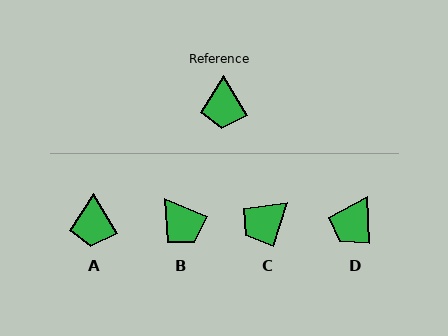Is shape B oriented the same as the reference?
No, it is off by about 36 degrees.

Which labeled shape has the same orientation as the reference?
A.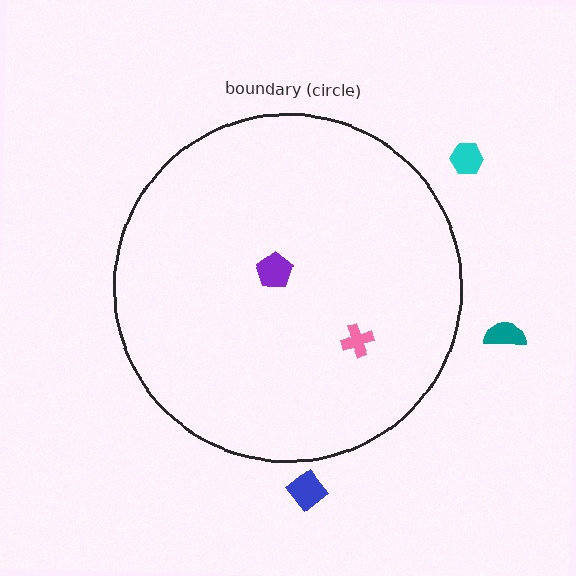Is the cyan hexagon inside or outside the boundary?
Outside.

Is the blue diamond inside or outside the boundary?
Outside.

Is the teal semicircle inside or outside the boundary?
Outside.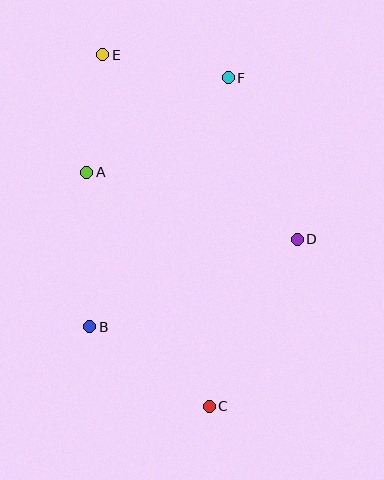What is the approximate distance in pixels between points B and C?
The distance between B and C is approximately 144 pixels.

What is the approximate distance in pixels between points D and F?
The distance between D and F is approximately 176 pixels.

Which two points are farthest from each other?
Points C and E are farthest from each other.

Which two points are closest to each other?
Points A and E are closest to each other.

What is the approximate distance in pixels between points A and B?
The distance between A and B is approximately 154 pixels.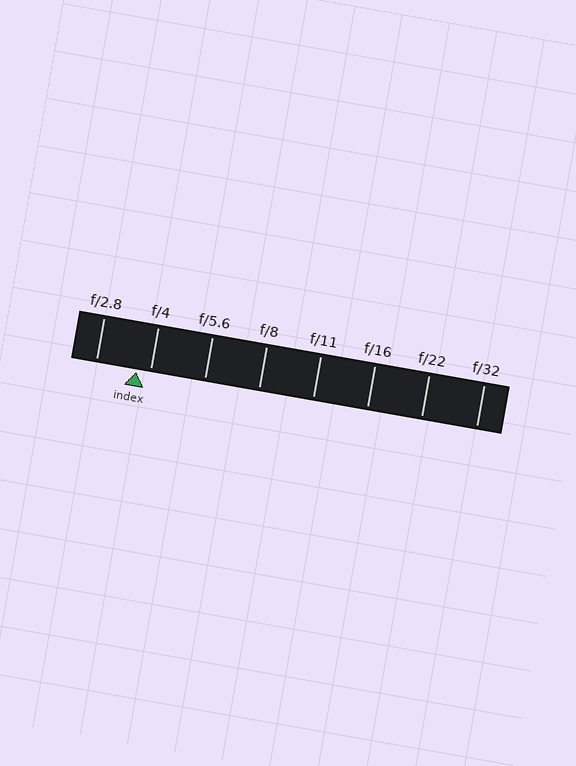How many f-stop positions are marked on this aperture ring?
There are 8 f-stop positions marked.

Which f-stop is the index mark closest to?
The index mark is closest to f/4.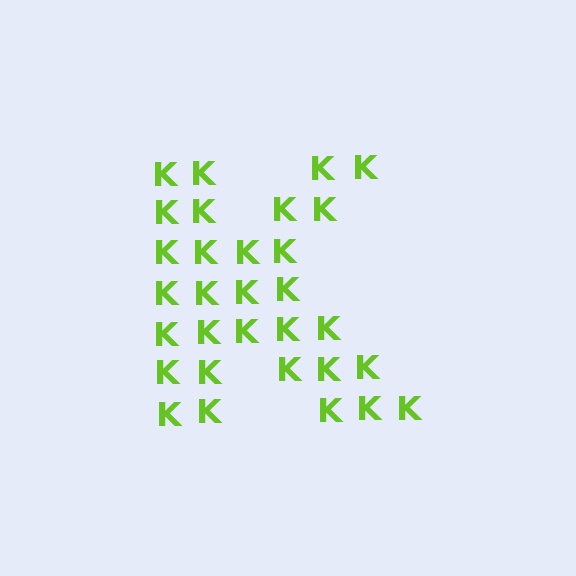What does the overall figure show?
The overall figure shows the letter K.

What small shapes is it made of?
It is made of small letter K's.